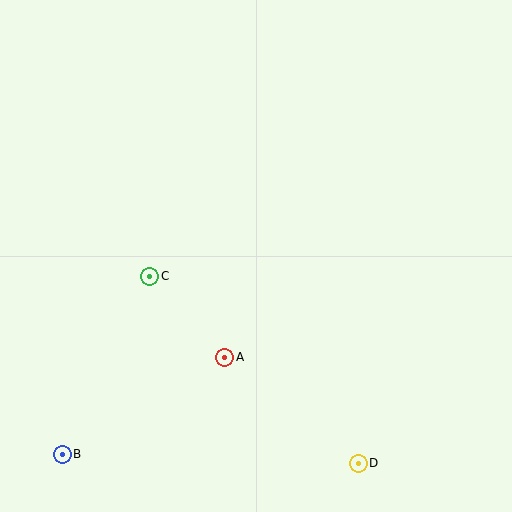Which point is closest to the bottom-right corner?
Point D is closest to the bottom-right corner.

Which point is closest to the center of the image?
Point A at (225, 357) is closest to the center.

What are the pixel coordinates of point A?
Point A is at (225, 357).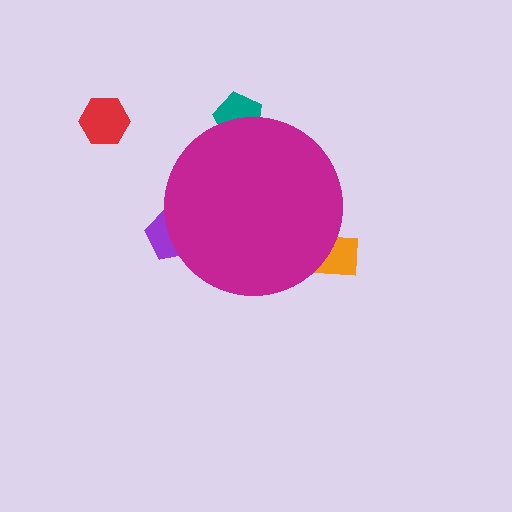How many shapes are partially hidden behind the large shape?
3 shapes are partially hidden.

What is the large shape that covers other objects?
A magenta circle.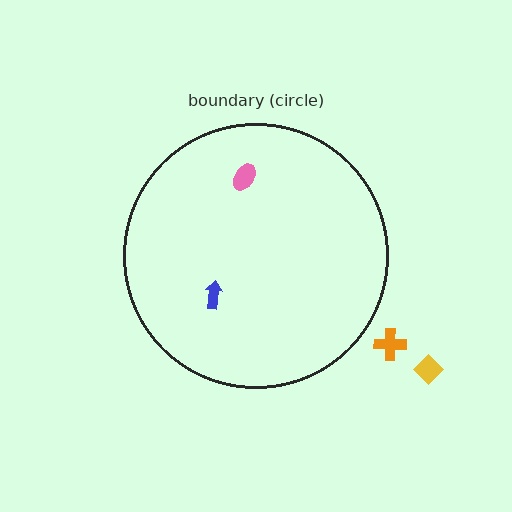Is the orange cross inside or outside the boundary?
Outside.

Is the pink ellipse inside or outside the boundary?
Inside.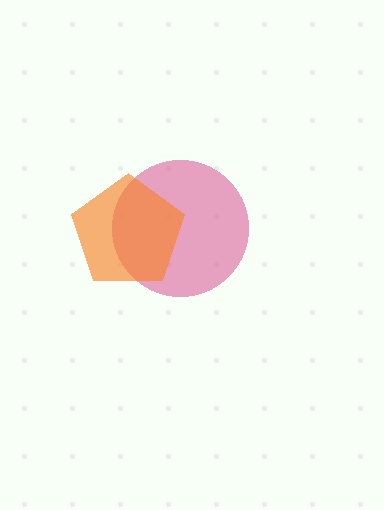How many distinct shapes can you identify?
There are 2 distinct shapes: a pink circle, an orange pentagon.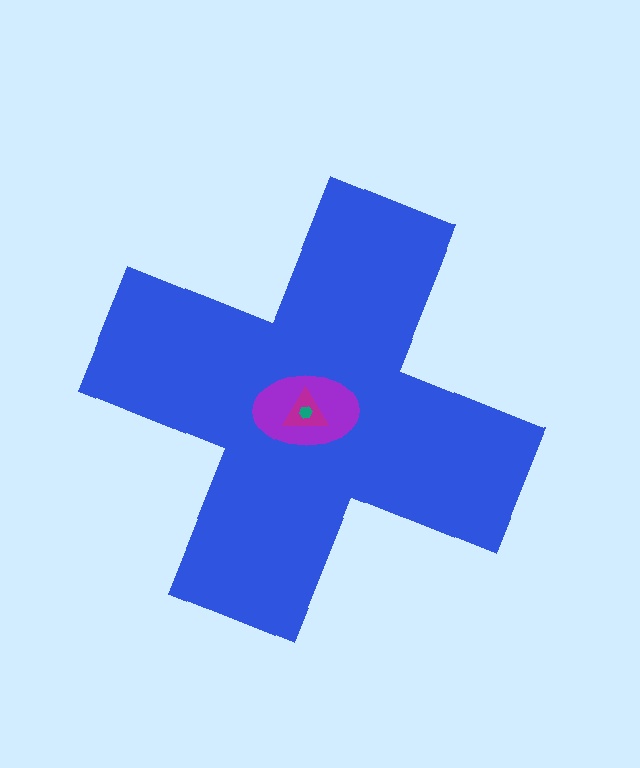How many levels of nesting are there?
4.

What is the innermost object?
The teal hexagon.